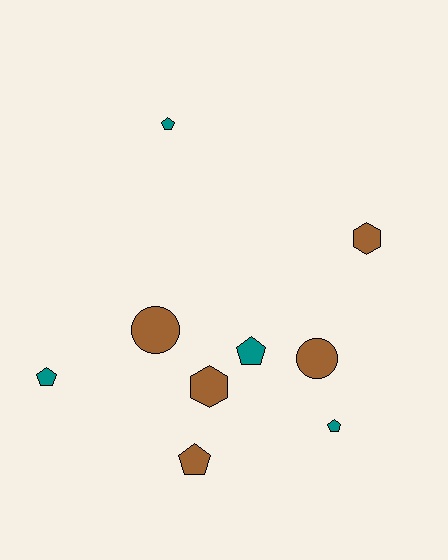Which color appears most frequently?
Brown, with 5 objects.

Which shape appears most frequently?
Pentagon, with 5 objects.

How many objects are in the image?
There are 9 objects.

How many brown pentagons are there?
There is 1 brown pentagon.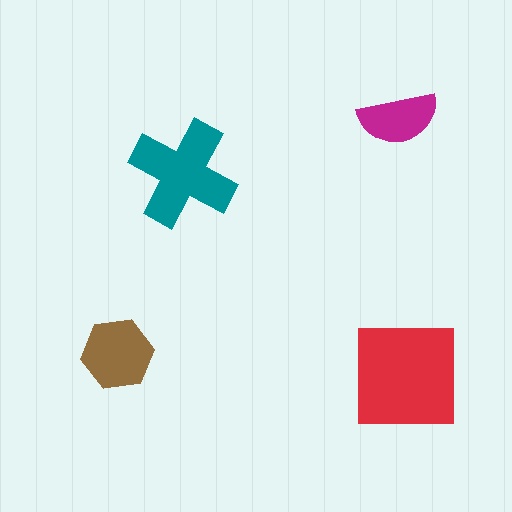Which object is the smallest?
The magenta semicircle.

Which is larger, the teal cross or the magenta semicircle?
The teal cross.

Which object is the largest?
The red square.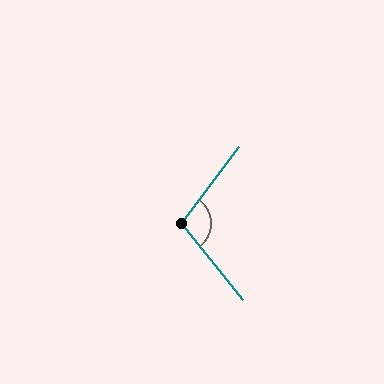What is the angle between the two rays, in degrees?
Approximately 104 degrees.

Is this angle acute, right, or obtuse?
It is obtuse.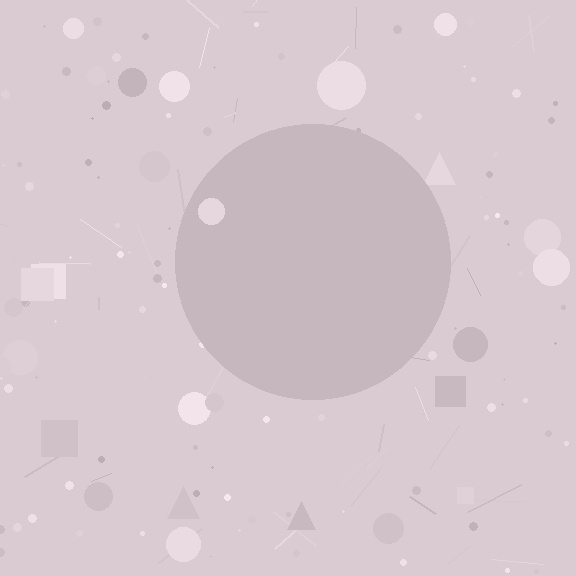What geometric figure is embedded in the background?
A circle is embedded in the background.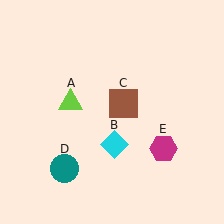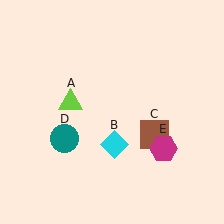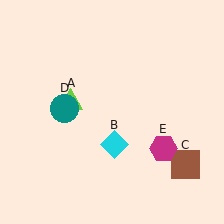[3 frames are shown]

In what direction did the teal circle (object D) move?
The teal circle (object D) moved up.